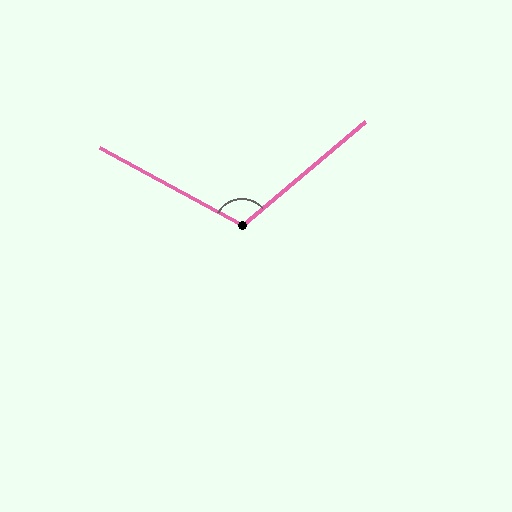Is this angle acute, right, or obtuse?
It is obtuse.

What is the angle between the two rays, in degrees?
Approximately 112 degrees.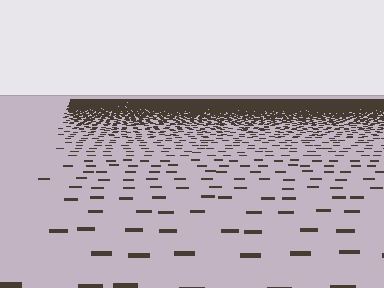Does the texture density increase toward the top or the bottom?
Density increases toward the top.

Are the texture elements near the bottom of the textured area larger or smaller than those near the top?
Larger. Near the bottom, elements are closer to the viewer and appear at a bigger on-screen size.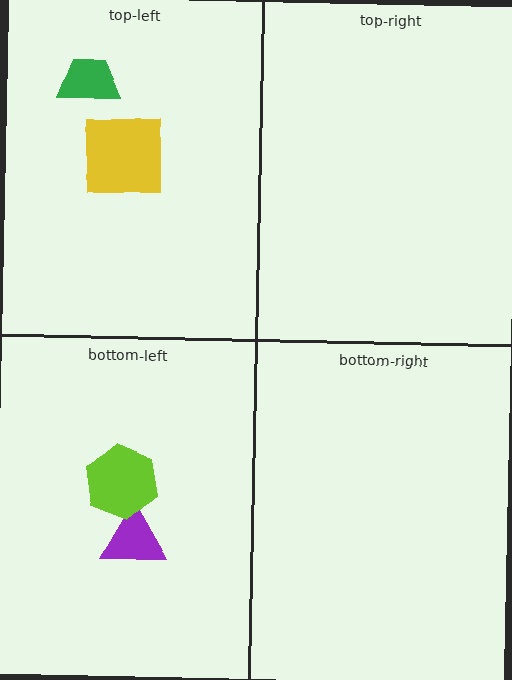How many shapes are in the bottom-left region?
2.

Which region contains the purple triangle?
The bottom-left region.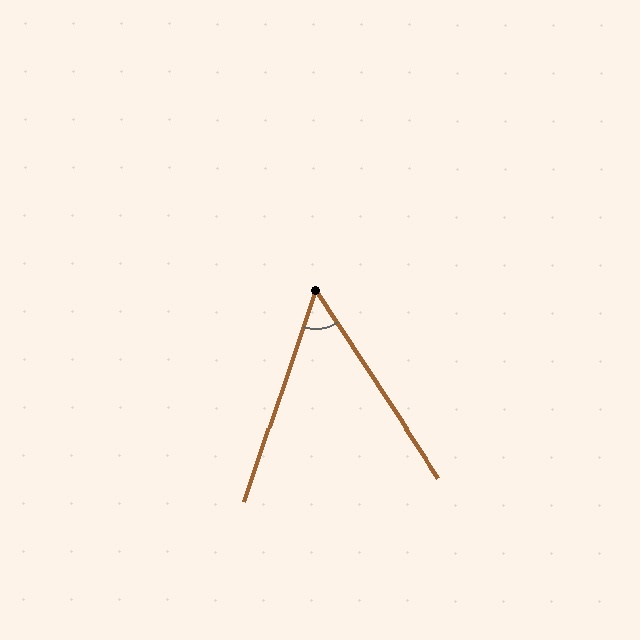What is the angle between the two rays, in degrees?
Approximately 52 degrees.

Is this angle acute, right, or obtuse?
It is acute.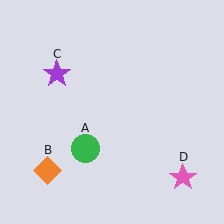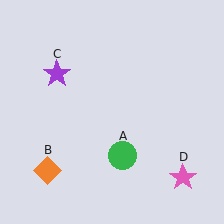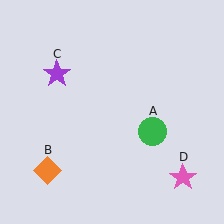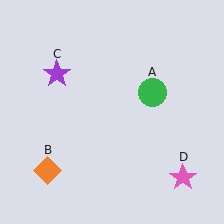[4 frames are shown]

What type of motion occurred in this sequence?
The green circle (object A) rotated counterclockwise around the center of the scene.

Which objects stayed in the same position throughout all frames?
Orange diamond (object B) and purple star (object C) and pink star (object D) remained stationary.